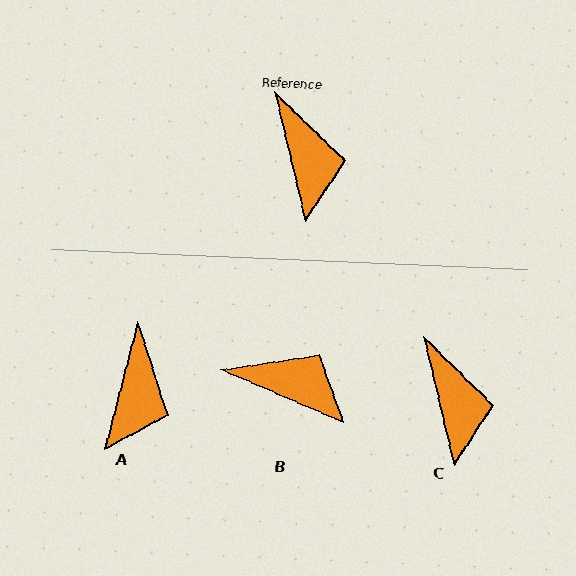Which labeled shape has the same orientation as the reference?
C.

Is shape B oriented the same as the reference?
No, it is off by about 53 degrees.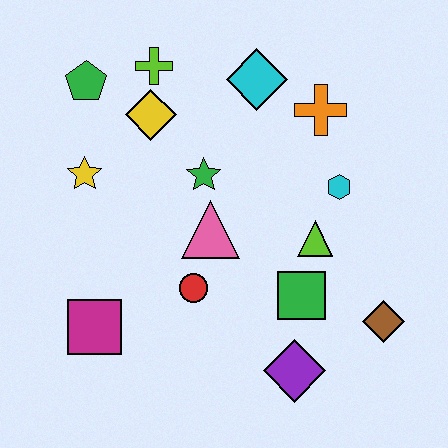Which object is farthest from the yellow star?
The brown diamond is farthest from the yellow star.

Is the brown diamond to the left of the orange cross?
No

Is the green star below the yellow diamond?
Yes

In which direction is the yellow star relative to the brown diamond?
The yellow star is to the left of the brown diamond.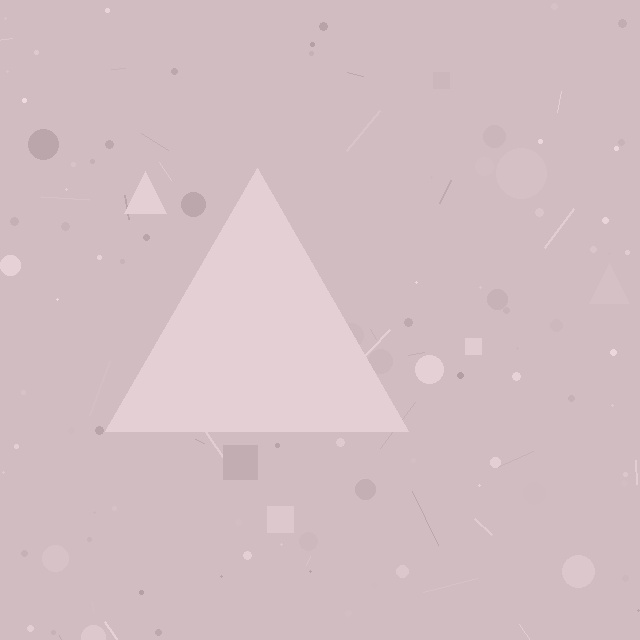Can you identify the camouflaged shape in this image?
The camouflaged shape is a triangle.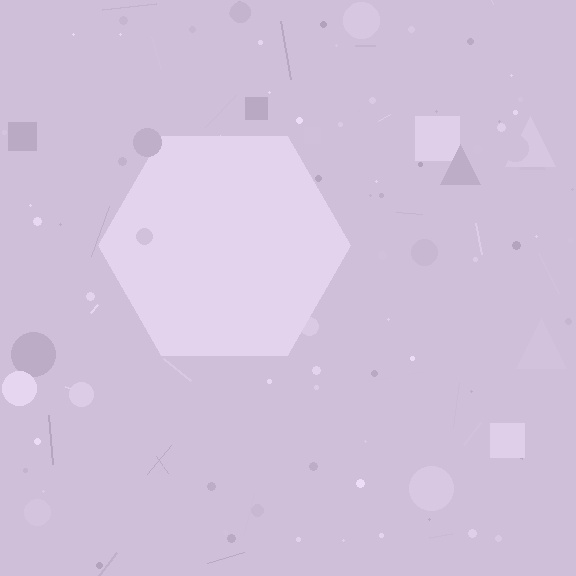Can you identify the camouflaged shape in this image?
The camouflaged shape is a hexagon.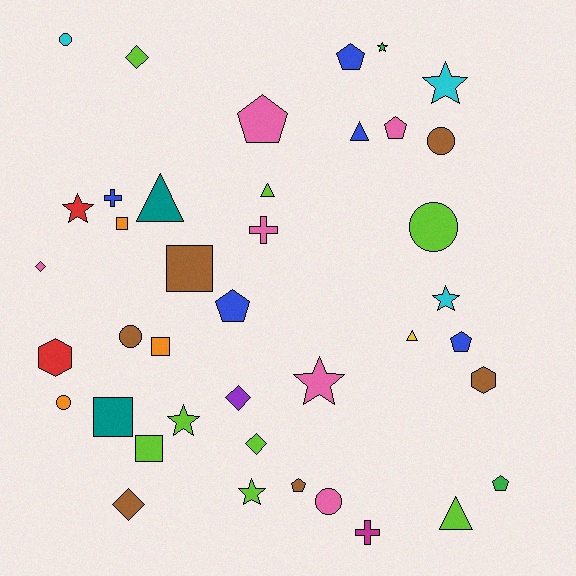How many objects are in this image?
There are 40 objects.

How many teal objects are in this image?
There are 2 teal objects.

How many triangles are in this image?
There are 5 triangles.